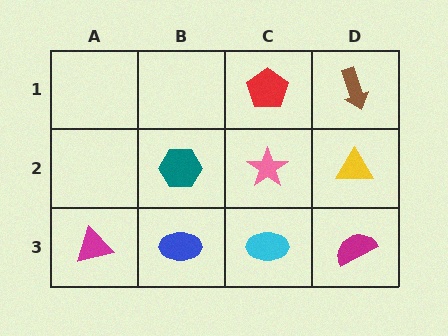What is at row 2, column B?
A teal hexagon.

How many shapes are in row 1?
2 shapes.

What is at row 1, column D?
A brown arrow.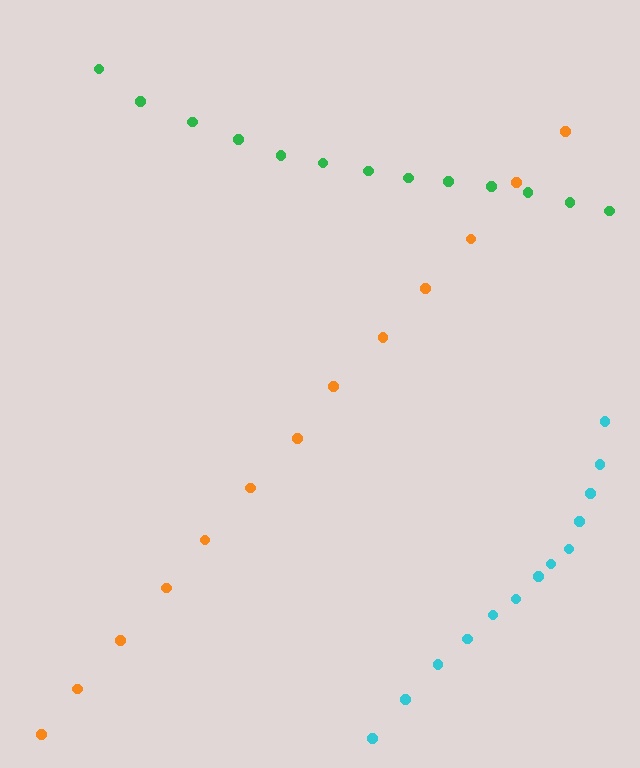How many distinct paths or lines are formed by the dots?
There are 3 distinct paths.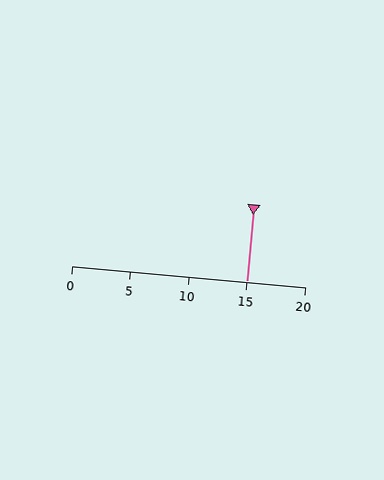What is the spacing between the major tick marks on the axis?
The major ticks are spaced 5 apart.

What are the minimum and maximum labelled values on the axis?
The axis runs from 0 to 20.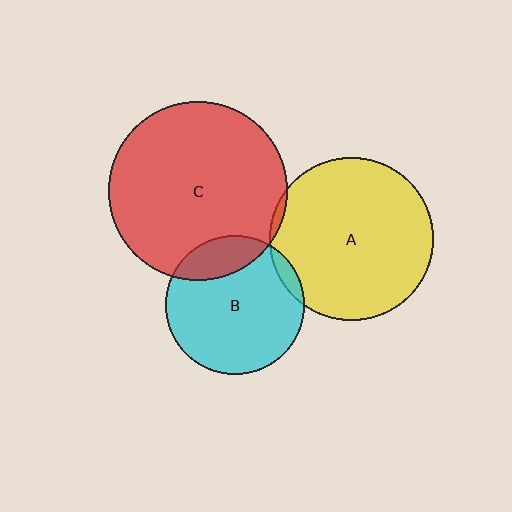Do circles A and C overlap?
Yes.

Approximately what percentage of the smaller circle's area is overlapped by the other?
Approximately 5%.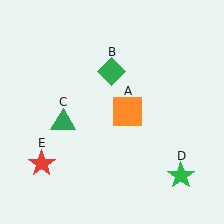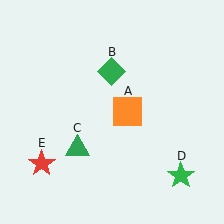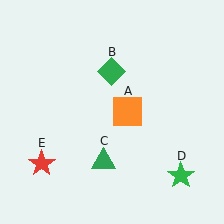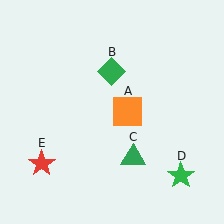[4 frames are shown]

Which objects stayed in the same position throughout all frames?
Orange square (object A) and green diamond (object B) and green star (object D) and red star (object E) remained stationary.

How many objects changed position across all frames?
1 object changed position: green triangle (object C).